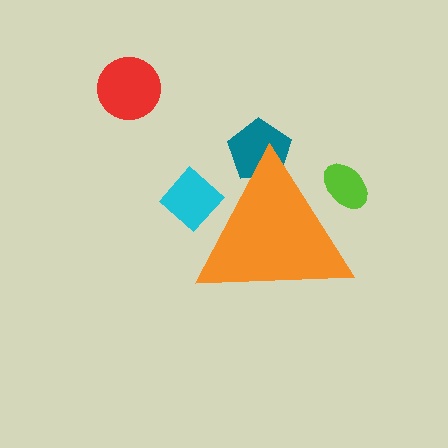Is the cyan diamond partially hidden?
Yes, the cyan diamond is partially hidden behind the orange triangle.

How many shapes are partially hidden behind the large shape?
3 shapes are partially hidden.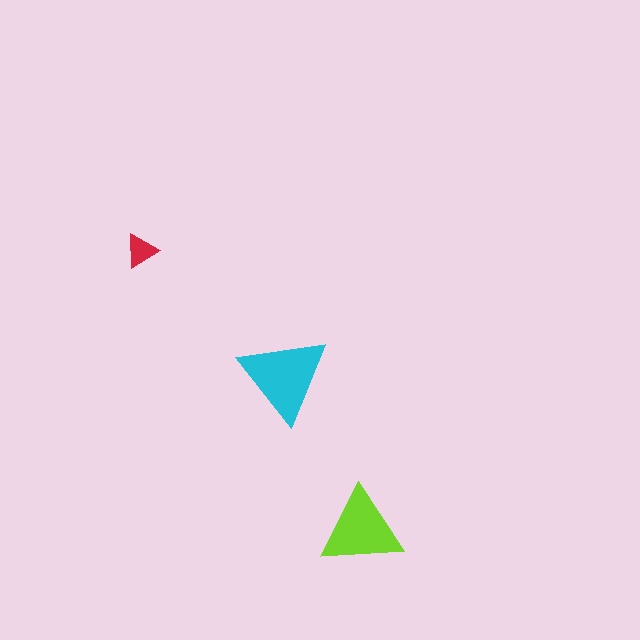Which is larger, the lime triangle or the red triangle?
The lime one.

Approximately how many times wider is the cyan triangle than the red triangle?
About 2.5 times wider.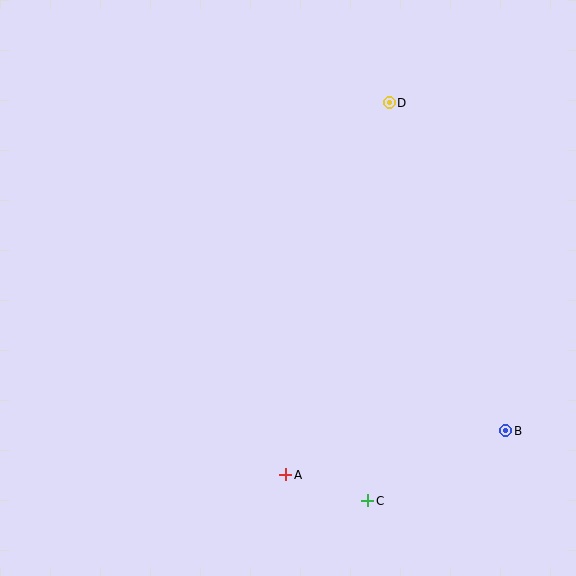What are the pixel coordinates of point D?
Point D is at (389, 103).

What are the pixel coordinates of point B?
Point B is at (506, 431).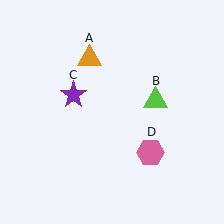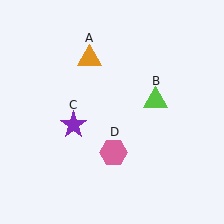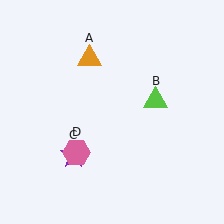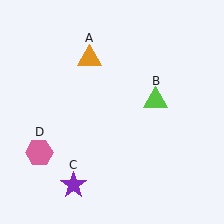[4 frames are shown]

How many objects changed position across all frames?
2 objects changed position: purple star (object C), pink hexagon (object D).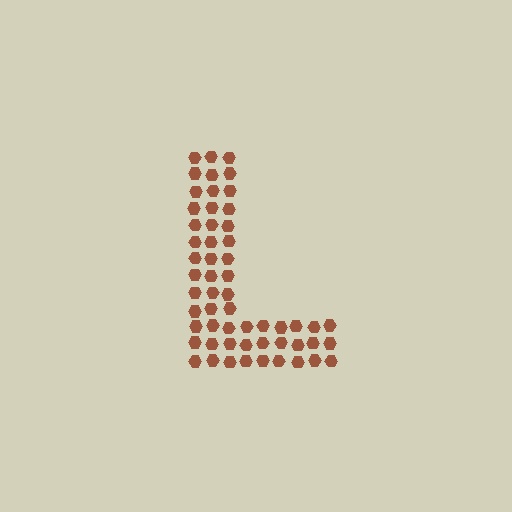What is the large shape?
The large shape is the letter L.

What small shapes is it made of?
It is made of small hexagons.